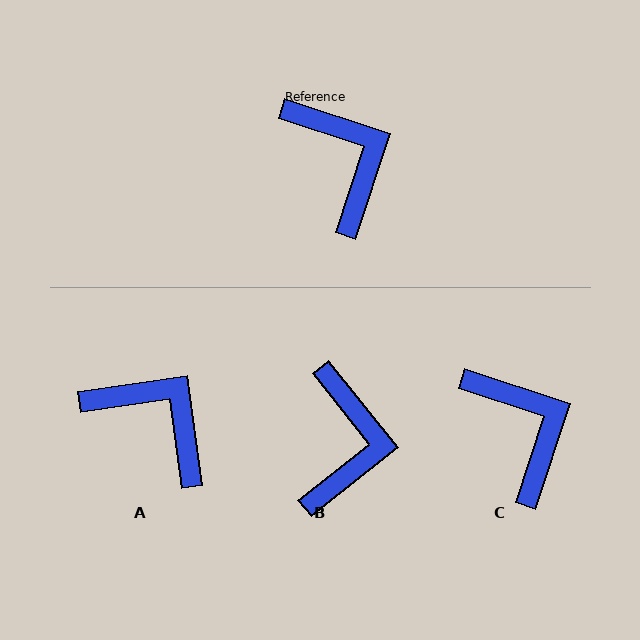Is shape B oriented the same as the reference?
No, it is off by about 33 degrees.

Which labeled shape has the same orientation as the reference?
C.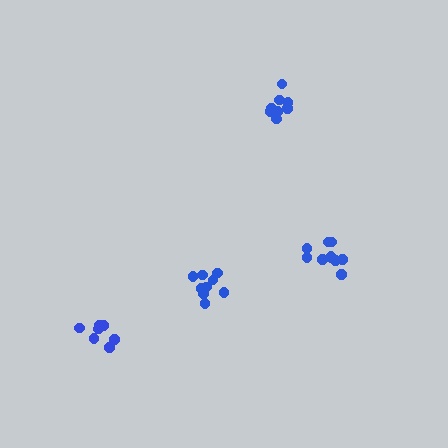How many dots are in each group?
Group 1: 7 dots, Group 2: 8 dots, Group 3: 9 dots, Group 4: 10 dots (34 total).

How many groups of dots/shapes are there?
There are 4 groups.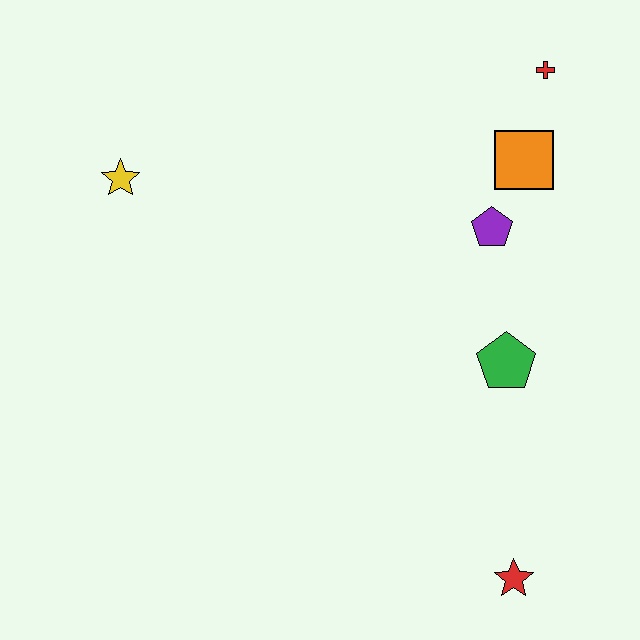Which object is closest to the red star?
The green pentagon is closest to the red star.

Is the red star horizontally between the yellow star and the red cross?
Yes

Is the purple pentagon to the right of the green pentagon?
No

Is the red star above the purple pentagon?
No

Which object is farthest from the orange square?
The red star is farthest from the orange square.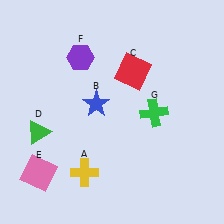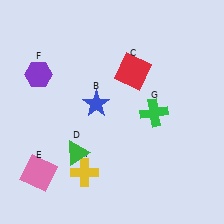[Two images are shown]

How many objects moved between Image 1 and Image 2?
2 objects moved between the two images.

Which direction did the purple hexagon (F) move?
The purple hexagon (F) moved left.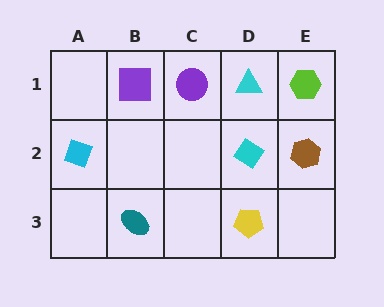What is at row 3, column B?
A teal ellipse.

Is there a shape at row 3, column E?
No, that cell is empty.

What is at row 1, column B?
A purple square.